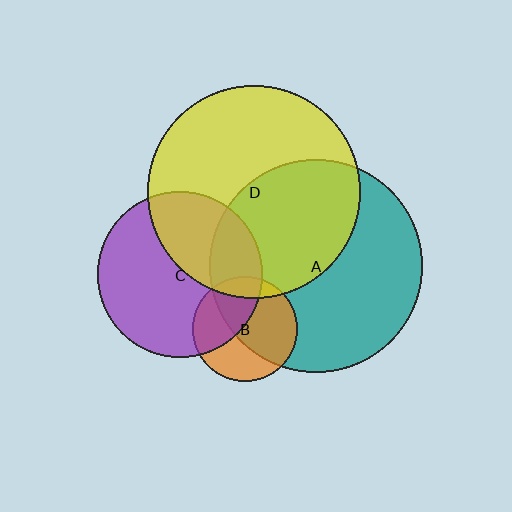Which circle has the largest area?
Circle A (teal).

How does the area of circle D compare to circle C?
Approximately 1.6 times.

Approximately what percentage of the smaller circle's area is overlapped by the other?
Approximately 20%.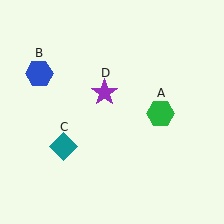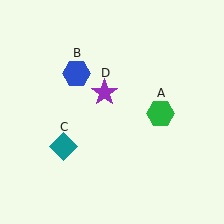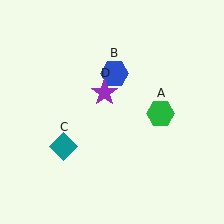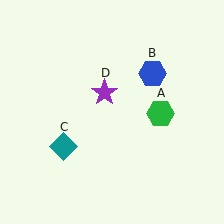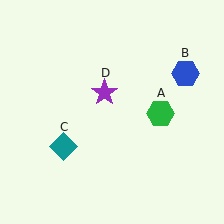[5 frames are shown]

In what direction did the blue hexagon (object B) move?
The blue hexagon (object B) moved right.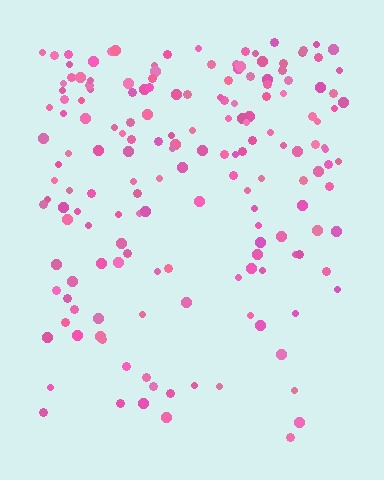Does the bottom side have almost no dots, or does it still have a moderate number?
Still a moderate number, just noticeably fewer than the top.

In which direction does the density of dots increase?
From bottom to top, with the top side densest.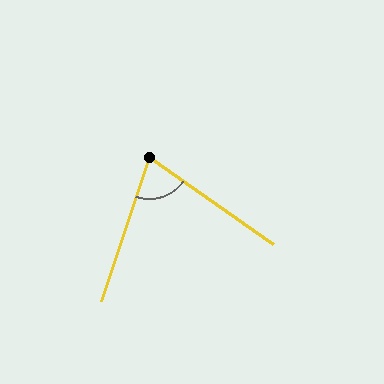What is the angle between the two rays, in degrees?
Approximately 73 degrees.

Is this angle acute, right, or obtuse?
It is acute.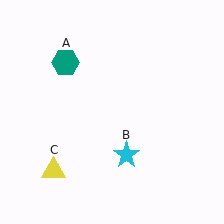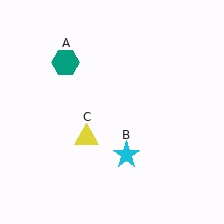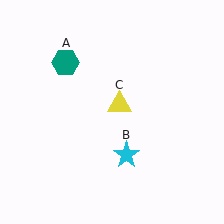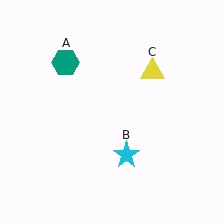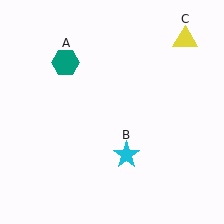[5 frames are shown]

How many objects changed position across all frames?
1 object changed position: yellow triangle (object C).